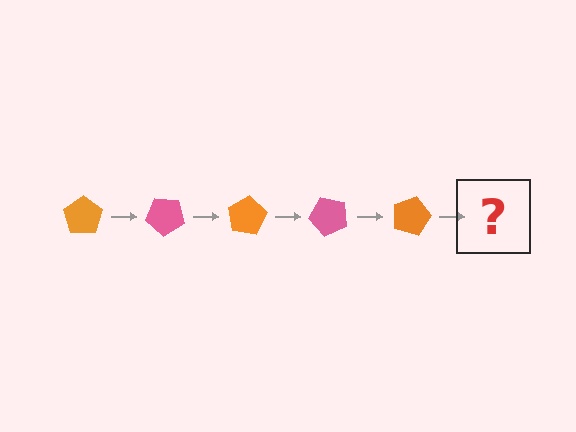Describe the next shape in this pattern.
It should be a pink pentagon, rotated 200 degrees from the start.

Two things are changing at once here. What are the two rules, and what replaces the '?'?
The two rules are that it rotates 40 degrees each step and the color cycles through orange and pink. The '?' should be a pink pentagon, rotated 200 degrees from the start.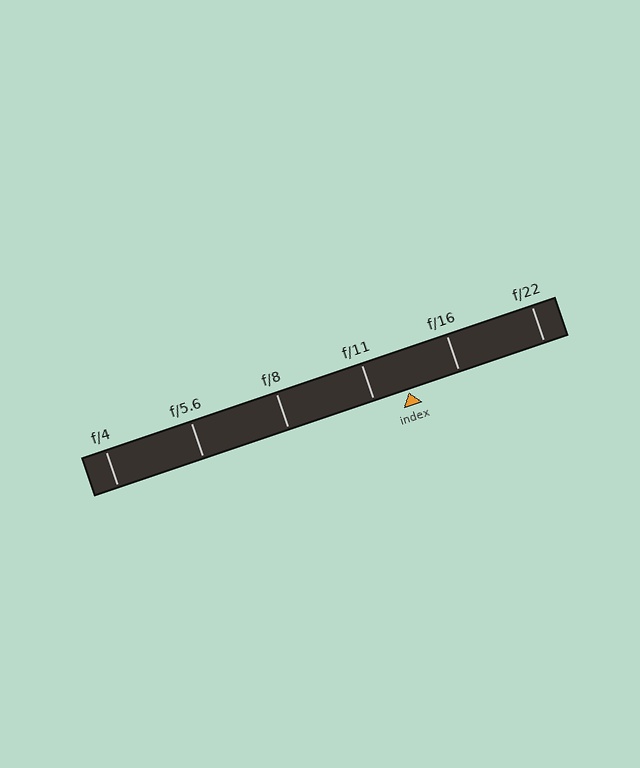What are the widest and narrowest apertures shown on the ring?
The widest aperture shown is f/4 and the narrowest is f/22.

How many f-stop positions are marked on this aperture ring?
There are 6 f-stop positions marked.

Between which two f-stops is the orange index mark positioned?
The index mark is between f/11 and f/16.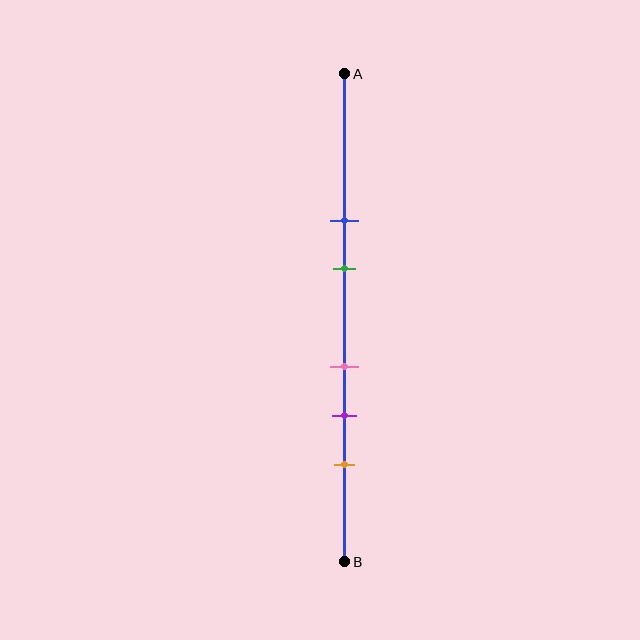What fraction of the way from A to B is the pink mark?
The pink mark is approximately 60% (0.6) of the way from A to B.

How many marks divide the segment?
There are 5 marks dividing the segment.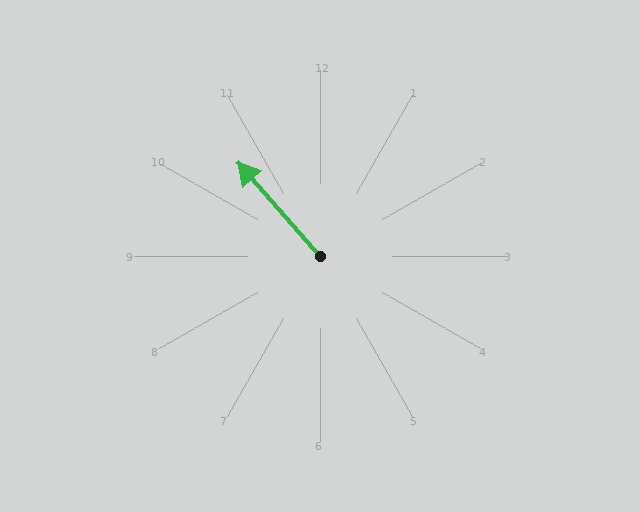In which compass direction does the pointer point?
Northwest.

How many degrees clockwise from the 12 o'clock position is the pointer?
Approximately 319 degrees.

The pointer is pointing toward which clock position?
Roughly 11 o'clock.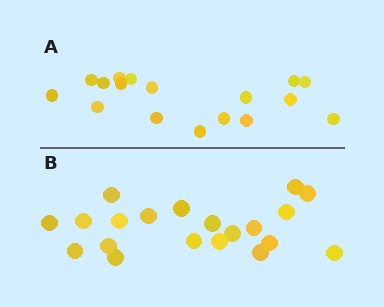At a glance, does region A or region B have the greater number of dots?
Region B (the bottom region) has more dots.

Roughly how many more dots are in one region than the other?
Region B has just a few more — roughly 2 or 3 more dots than region A.